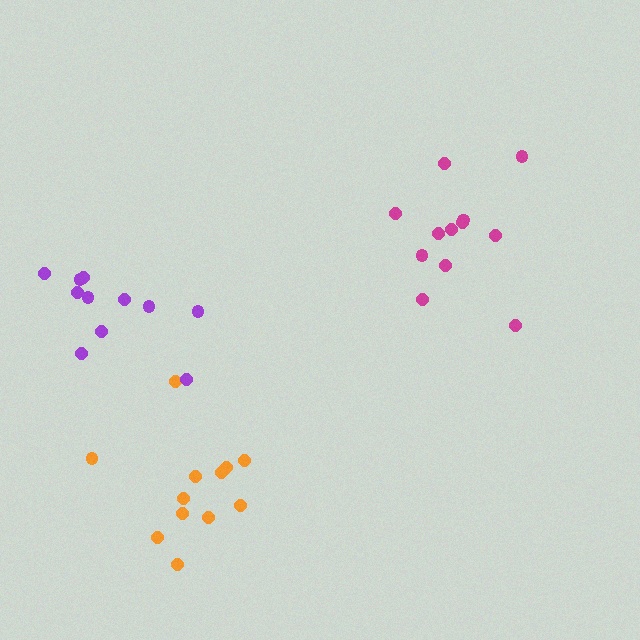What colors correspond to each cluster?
The clusters are colored: orange, magenta, purple.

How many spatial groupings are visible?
There are 3 spatial groupings.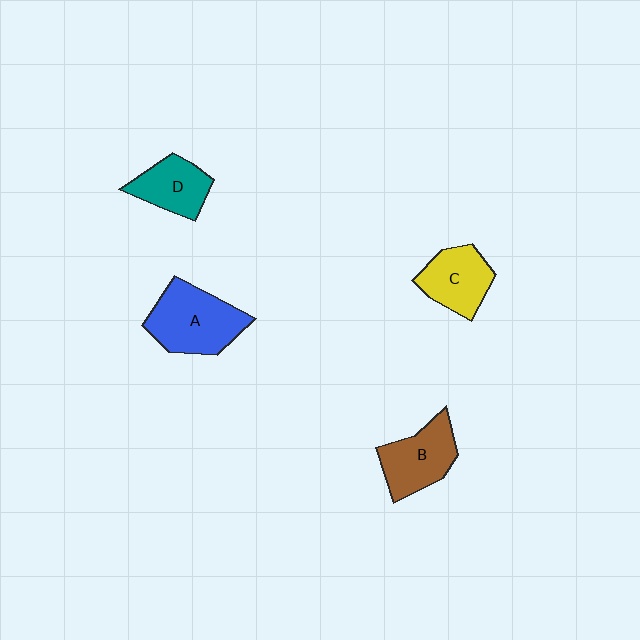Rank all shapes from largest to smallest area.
From largest to smallest: A (blue), B (brown), C (yellow), D (teal).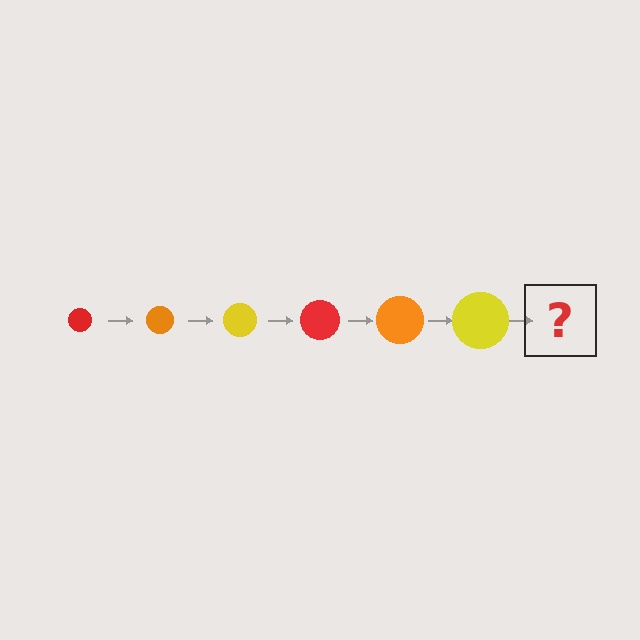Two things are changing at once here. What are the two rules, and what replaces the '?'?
The two rules are that the circle grows larger each step and the color cycles through red, orange, and yellow. The '?' should be a red circle, larger than the previous one.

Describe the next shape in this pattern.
It should be a red circle, larger than the previous one.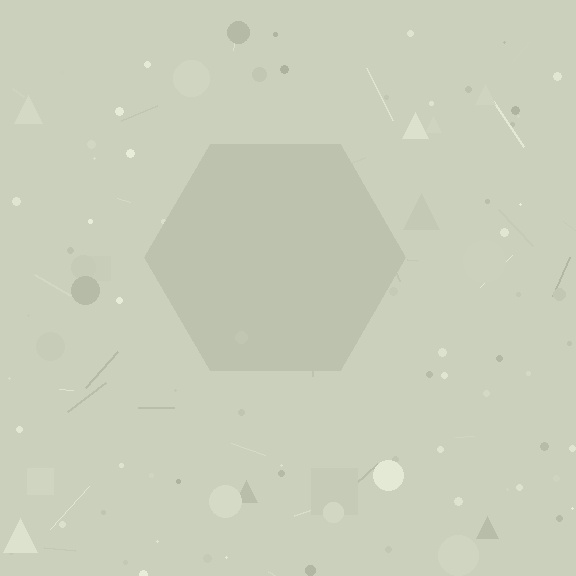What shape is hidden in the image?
A hexagon is hidden in the image.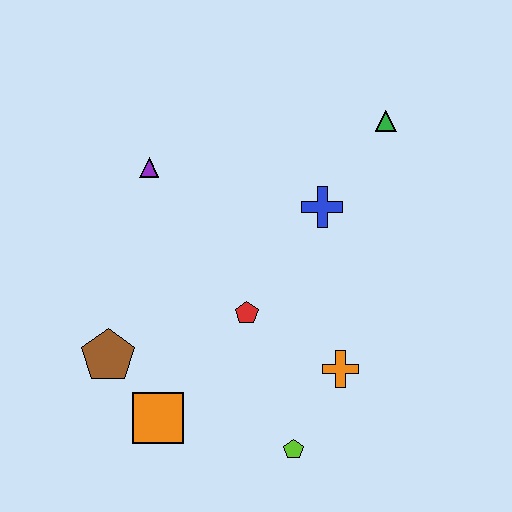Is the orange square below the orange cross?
Yes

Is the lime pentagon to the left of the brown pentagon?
No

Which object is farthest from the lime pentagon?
The green triangle is farthest from the lime pentagon.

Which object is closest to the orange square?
The brown pentagon is closest to the orange square.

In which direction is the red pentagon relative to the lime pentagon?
The red pentagon is above the lime pentagon.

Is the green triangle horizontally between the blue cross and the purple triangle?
No